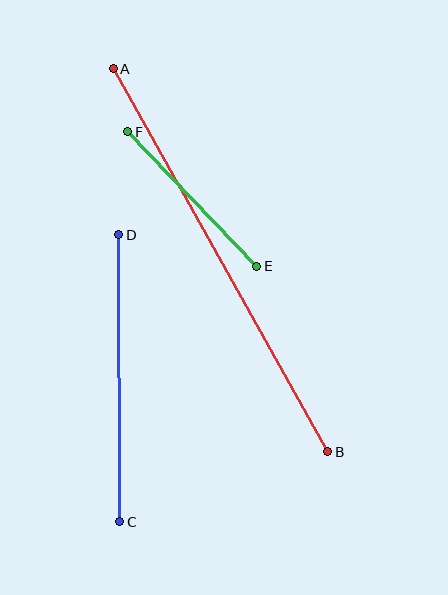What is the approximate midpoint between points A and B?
The midpoint is at approximately (221, 260) pixels.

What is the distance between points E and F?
The distance is approximately 186 pixels.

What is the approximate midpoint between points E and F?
The midpoint is at approximately (192, 199) pixels.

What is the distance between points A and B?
The distance is approximately 439 pixels.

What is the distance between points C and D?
The distance is approximately 287 pixels.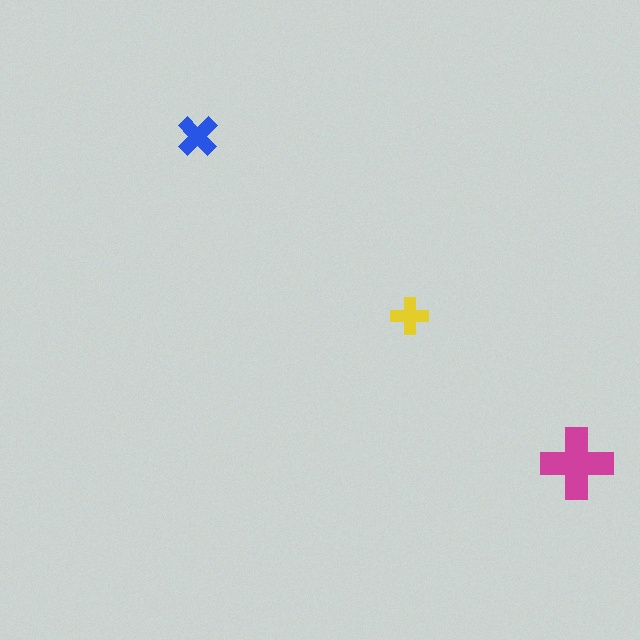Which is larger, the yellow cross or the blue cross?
The blue one.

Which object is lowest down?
The magenta cross is bottommost.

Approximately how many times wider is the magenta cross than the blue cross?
About 1.5 times wider.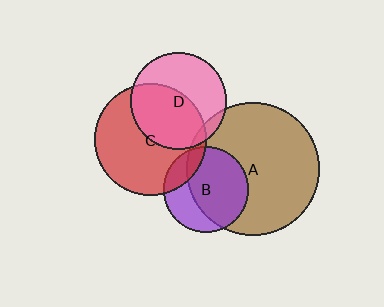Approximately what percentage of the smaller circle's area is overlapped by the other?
Approximately 5%.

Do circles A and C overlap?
Yes.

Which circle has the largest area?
Circle A (brown).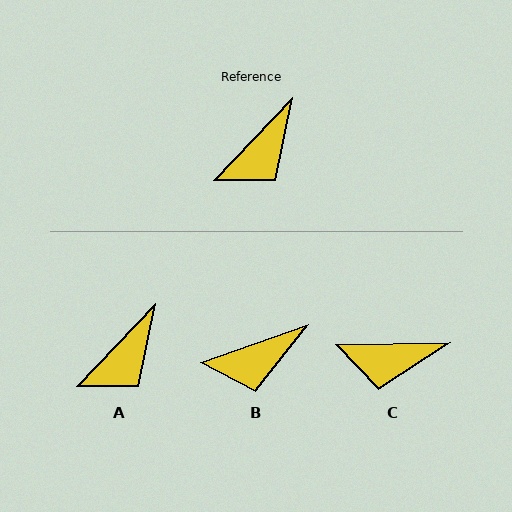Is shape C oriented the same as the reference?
No, it is off by about 45 degrees.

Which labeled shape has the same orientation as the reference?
A.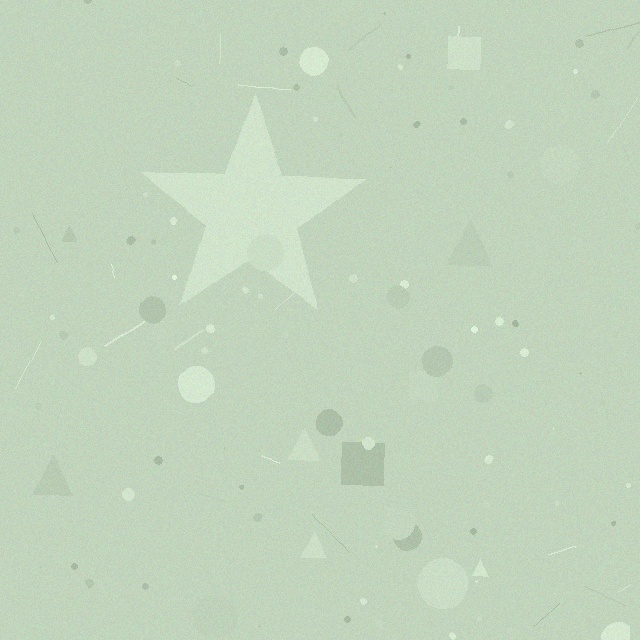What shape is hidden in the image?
A star is hidden in the image.